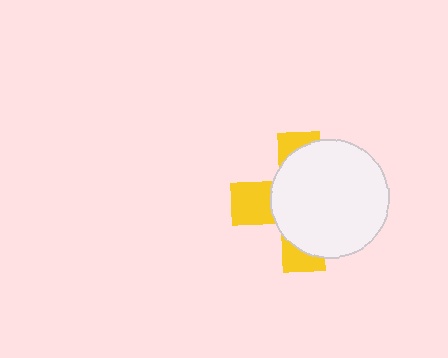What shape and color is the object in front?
The object in front is a white circle.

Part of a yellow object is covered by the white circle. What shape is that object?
It is a cross.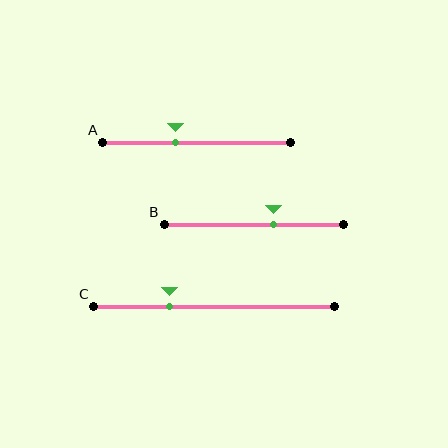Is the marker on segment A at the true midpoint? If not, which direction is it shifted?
No, the marker on segment A is shifted to the left by about 11% of the segment length.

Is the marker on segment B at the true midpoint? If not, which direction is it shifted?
No, the marker on segment B is shifted to the right by about 11% of the segment length.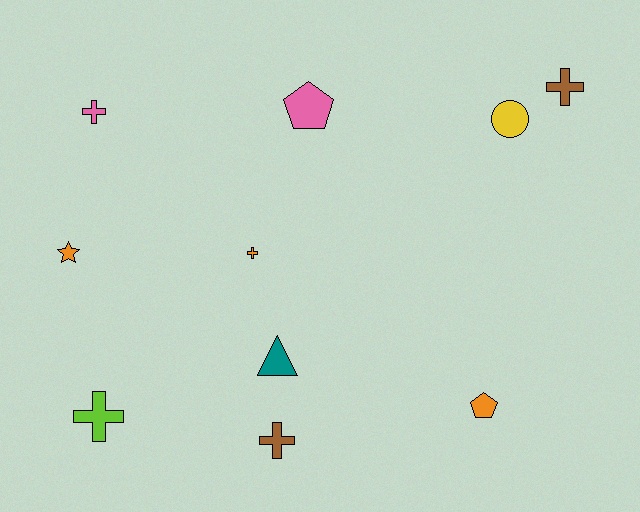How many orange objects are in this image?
There are 3 orange objects.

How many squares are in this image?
There are no squares.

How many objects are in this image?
There are 10 objects.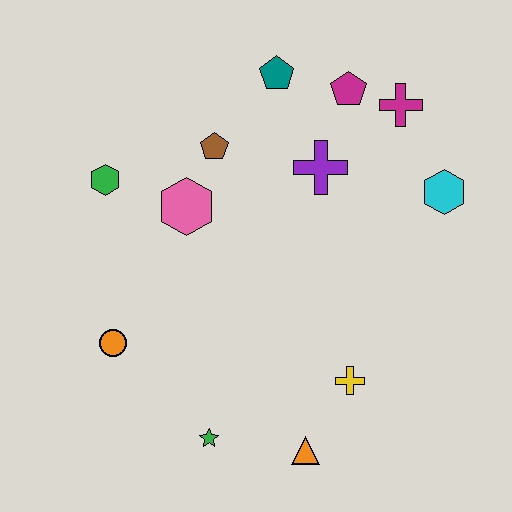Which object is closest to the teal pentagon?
The magenta pentagon is closest to the teal pentagon.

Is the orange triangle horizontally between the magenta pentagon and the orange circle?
Yes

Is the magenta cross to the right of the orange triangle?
Yes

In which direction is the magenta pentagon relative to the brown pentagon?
The magenta pentagon is to the right of the brown pentagon.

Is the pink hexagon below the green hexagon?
Yes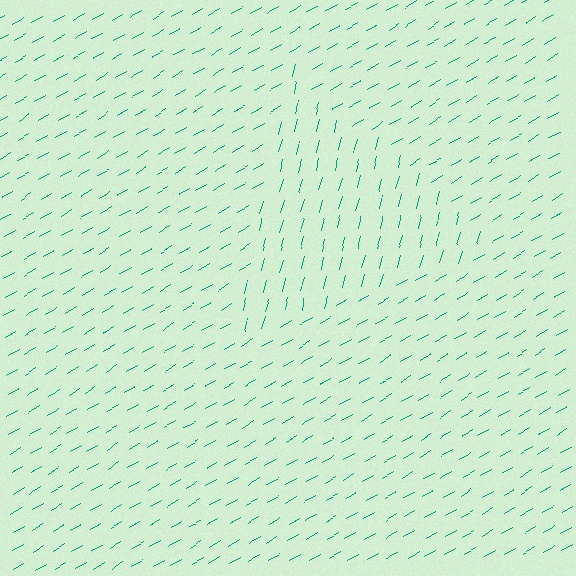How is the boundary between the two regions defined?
The boundary is defined purely by a change in line orientation (approximately 45 degrees difference). All lines are the same color and thickness.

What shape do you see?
I see a triangle.